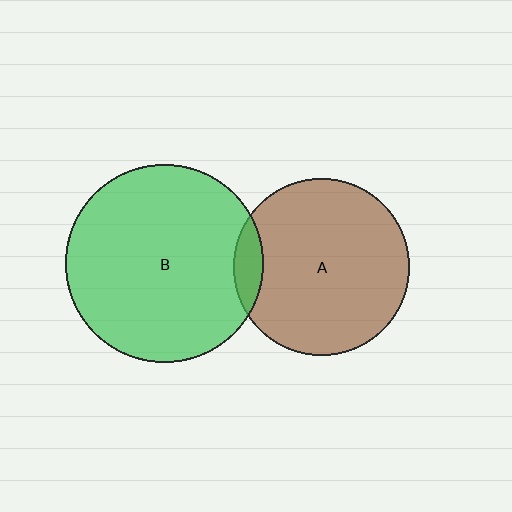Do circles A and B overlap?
Yes.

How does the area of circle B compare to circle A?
Approximately 1.3 times.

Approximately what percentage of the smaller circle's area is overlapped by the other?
Approximately 10%.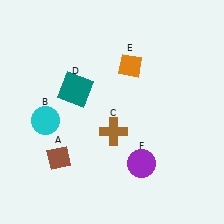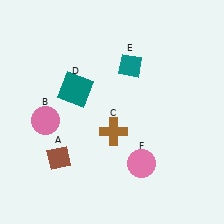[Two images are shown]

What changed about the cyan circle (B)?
In Image 1, B is cyan. In Image 2, it changed to pink.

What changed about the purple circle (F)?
In Image 1, F is purple. In Image 2, it changed to pink.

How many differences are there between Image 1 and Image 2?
There are 3 differences between the two images.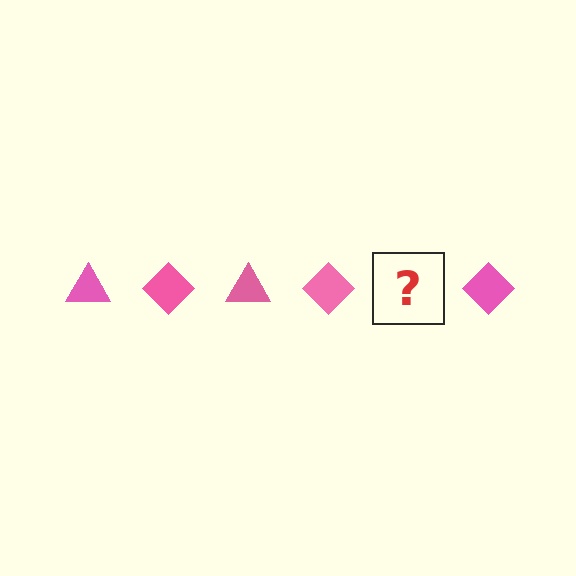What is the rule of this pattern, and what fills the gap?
The rule is that the pattern cycles through triangle, diamond shapes in pink. The gap should be filled with a pink triangle.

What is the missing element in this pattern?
The missing element is a pink triangle.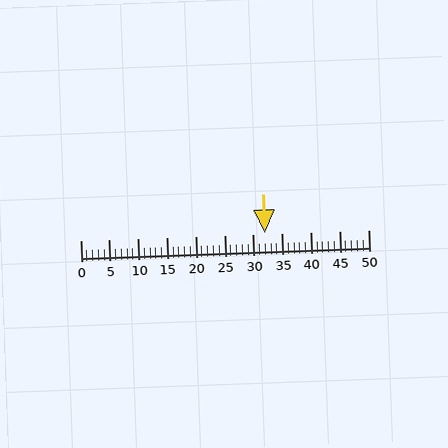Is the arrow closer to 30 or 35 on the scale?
The arrow is closer to 30.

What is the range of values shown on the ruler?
The ruler shows values from 0 to 50.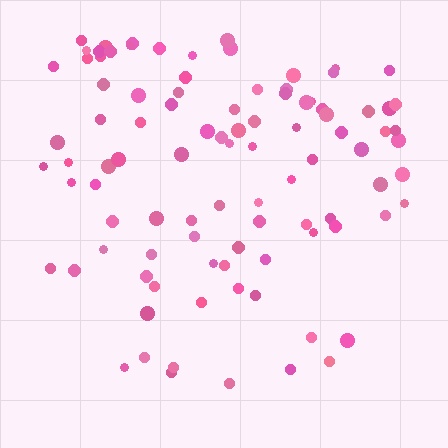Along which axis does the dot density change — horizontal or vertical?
Vertical.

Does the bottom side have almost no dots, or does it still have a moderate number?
Still a moderate number, just noticeably fewer than the top.